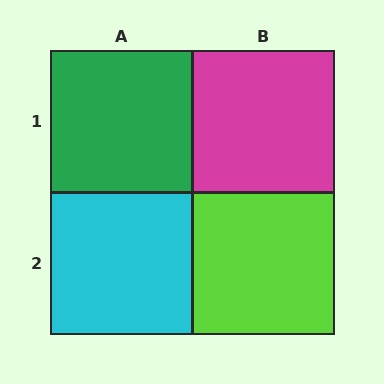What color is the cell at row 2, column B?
Lime.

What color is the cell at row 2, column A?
Cyan.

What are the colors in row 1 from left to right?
Green, magenta.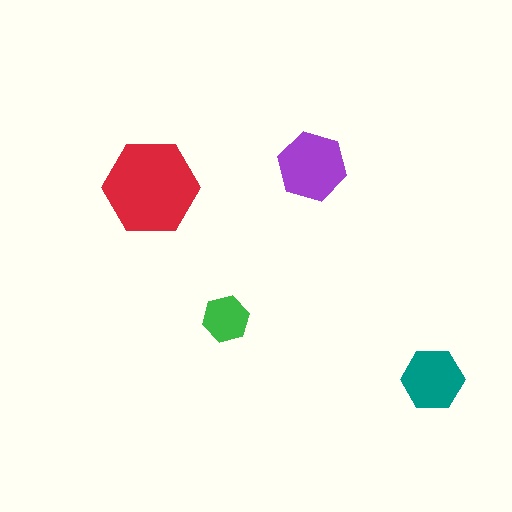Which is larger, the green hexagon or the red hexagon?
The red one.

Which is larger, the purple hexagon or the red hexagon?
The red one.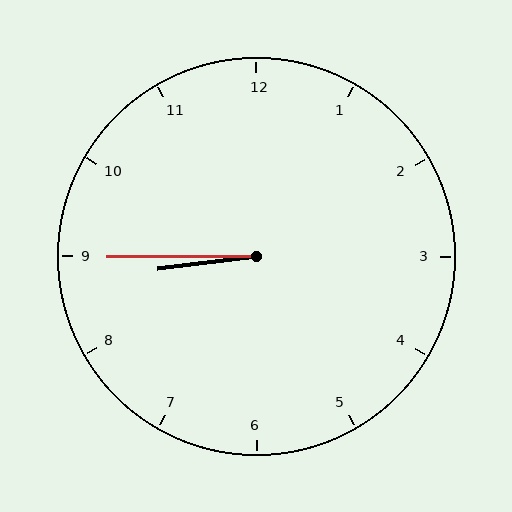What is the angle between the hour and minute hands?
Approximately 8 degrees.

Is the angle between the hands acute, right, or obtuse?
It is acute.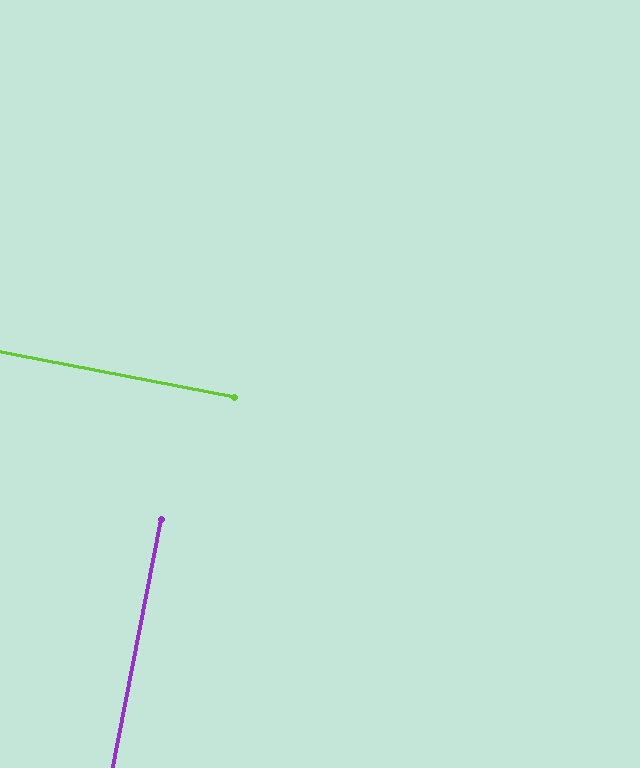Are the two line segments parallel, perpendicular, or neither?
Perpendicular — they meet at approximately 90°.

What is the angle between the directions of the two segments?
Approximately 90 degrees.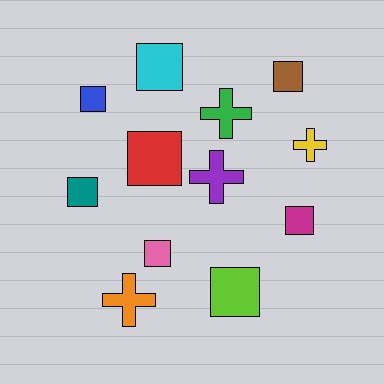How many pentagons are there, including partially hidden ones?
There are no pentagons.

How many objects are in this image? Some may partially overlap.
There are 12 objects.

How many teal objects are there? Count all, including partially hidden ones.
There is 1 teal object.